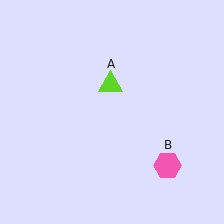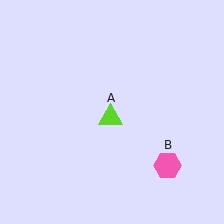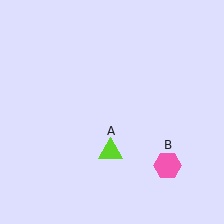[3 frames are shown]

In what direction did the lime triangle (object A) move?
The lime triangle (object A) moved down.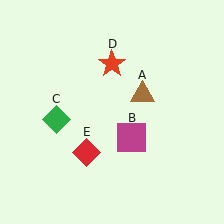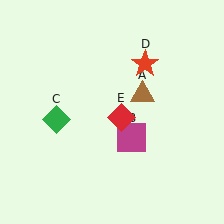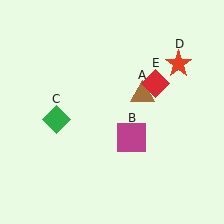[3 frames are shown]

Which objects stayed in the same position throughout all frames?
Brown triangle (object A) and magenta square (object B) and green diamond (object C) remained stationary.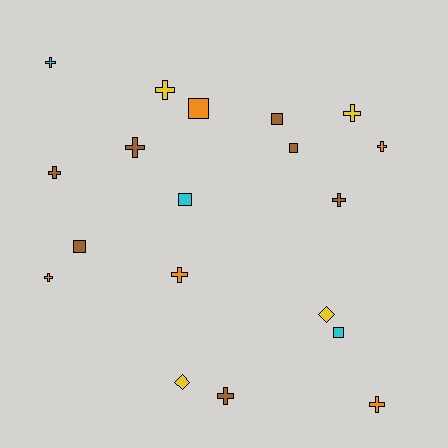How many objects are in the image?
There are 19 objects.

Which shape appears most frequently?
Cross, with 11 objects.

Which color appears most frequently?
Brown, with 7 objects.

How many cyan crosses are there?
There is 1 cyan cross.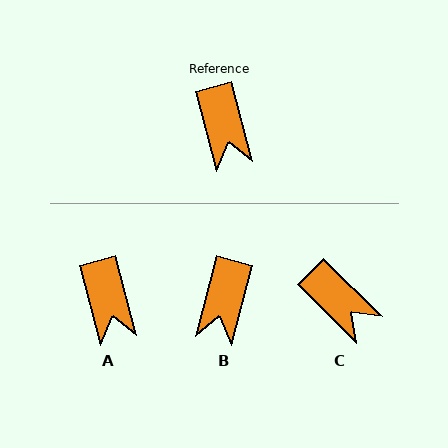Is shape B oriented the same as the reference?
No, it is off by about 30 degrees.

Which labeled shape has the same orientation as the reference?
A.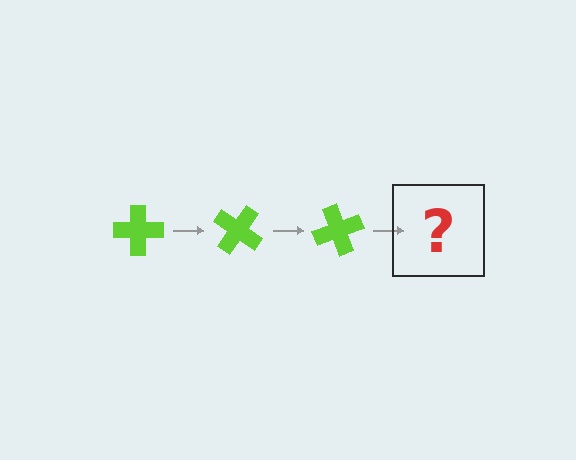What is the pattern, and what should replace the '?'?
The pattern is that the cross rotates 35 degrees each step. The '?' should be a lime cross rotated 105 degrees.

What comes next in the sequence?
The next element should be a lime cross rotated 105 degrees.